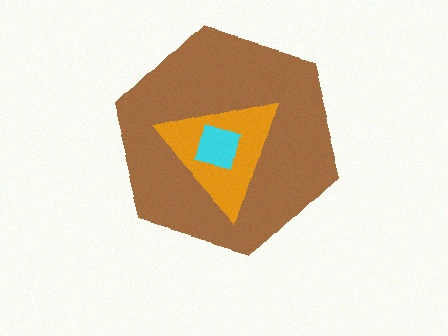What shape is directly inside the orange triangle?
The cyan square.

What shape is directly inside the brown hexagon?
The orange triangle.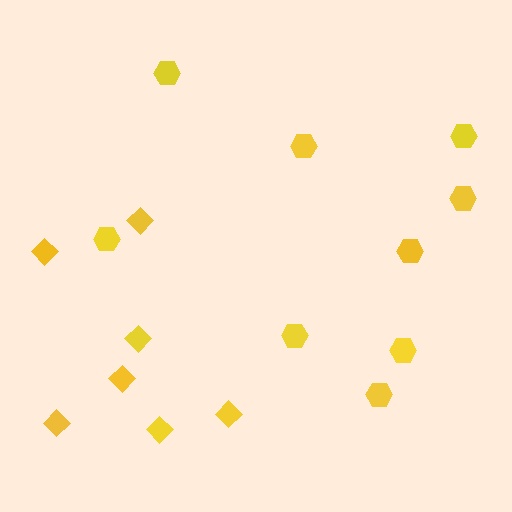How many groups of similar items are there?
There are 2 groups: one group of diamonds (7) and one group of hexagons (9).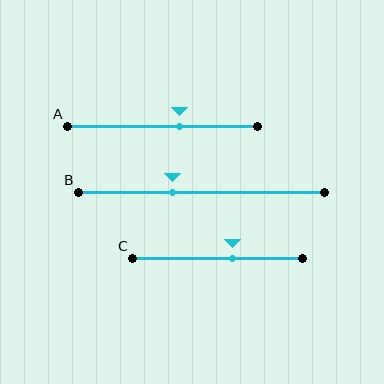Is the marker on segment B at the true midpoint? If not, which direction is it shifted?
No, the marker on segment B is shifted to the left by about 12% of the segment length.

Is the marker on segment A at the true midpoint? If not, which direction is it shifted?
No, the marker on segment A is shifted to the right by about 9% of the segment length.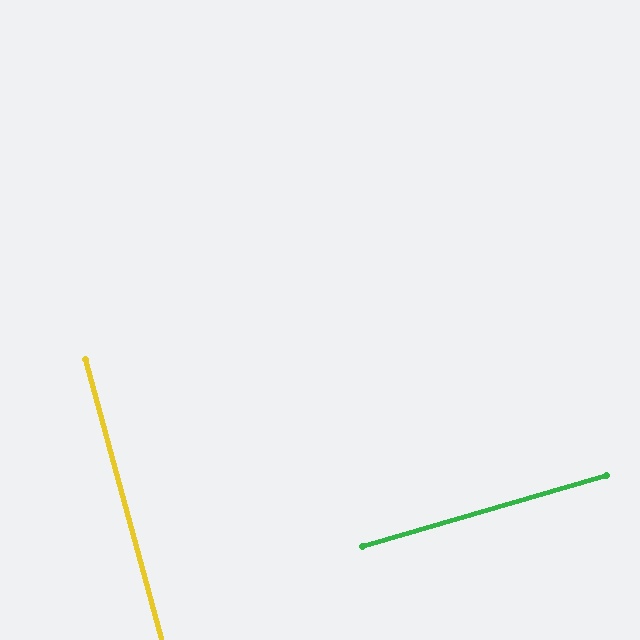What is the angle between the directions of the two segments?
Approximately 89 degrees.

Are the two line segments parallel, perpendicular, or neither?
Perpendicular — they meet at approximately 89°.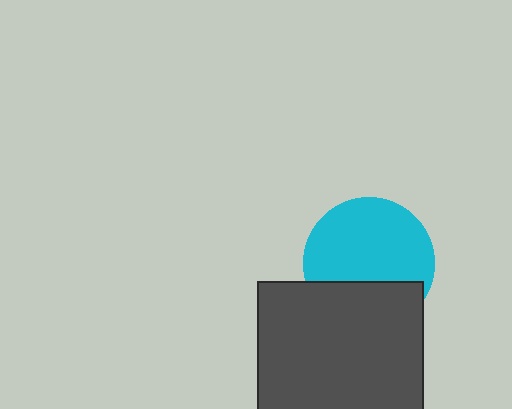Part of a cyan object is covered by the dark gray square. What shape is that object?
It is a circle.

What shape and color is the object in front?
The object in front is a dark gray square.